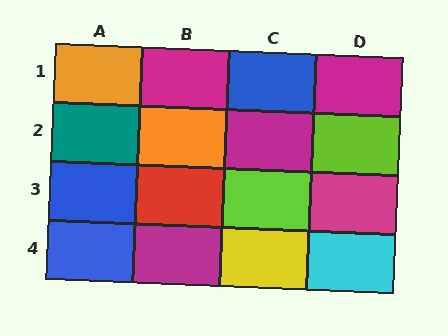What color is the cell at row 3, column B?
Red.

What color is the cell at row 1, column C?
Blue.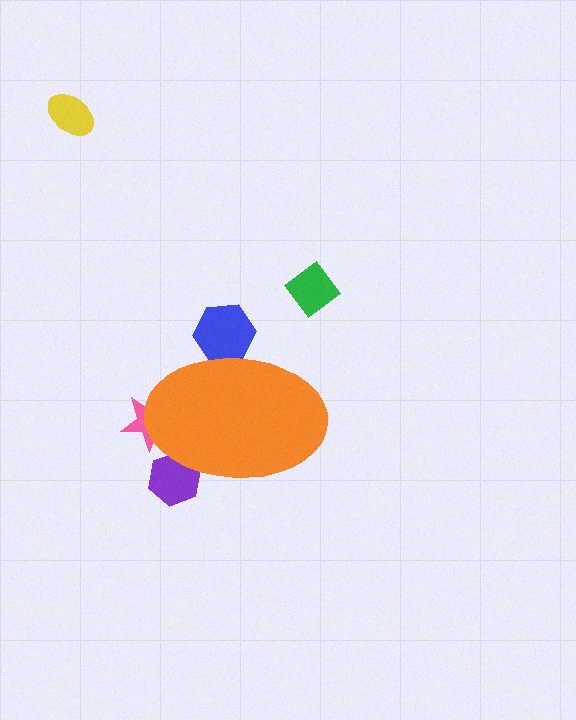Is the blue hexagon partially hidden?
Yes, the blue hexagon is partially hidden behind the orange ellipse.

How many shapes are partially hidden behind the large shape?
3 shapes are partially hidden.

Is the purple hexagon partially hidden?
Yes, the purple hexagon is partially hidden behind the orange ellipse.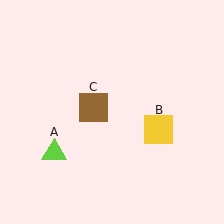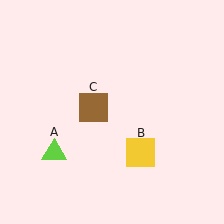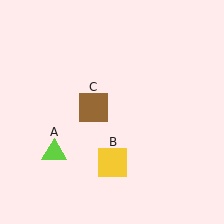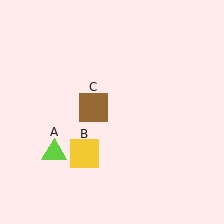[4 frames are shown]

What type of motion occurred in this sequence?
The yellow square (object B) rotated clockwise around the center of the scene.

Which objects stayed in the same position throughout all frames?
Lime triangle (object A) and brown square (object C) remained stationary.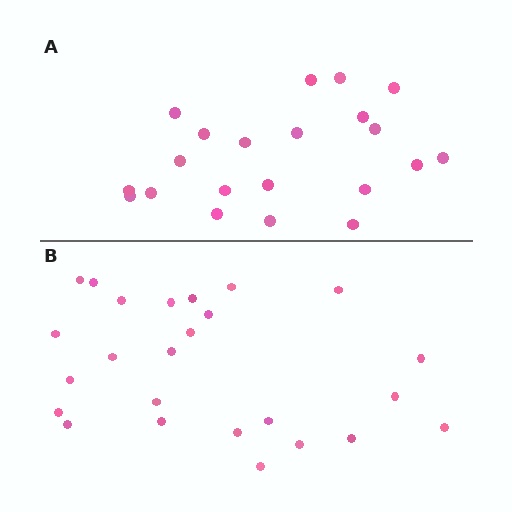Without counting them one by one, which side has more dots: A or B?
Region B (the bottom region) has more dots.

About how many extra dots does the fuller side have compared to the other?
Region B has about 4 more dots than region A.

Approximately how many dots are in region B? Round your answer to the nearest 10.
About 20 dots. (The exact count is 25, which rounds to 20.)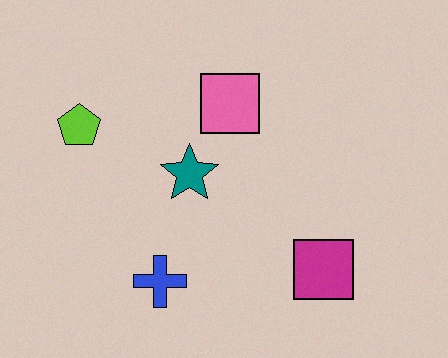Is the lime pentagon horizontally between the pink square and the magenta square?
No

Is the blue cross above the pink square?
No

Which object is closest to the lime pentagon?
The teal star is closest to the lime pentagon.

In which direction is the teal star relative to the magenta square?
The teal star is to the left of the magenta square.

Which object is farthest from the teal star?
The magenta square is farthest from the teal star.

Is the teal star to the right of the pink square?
No